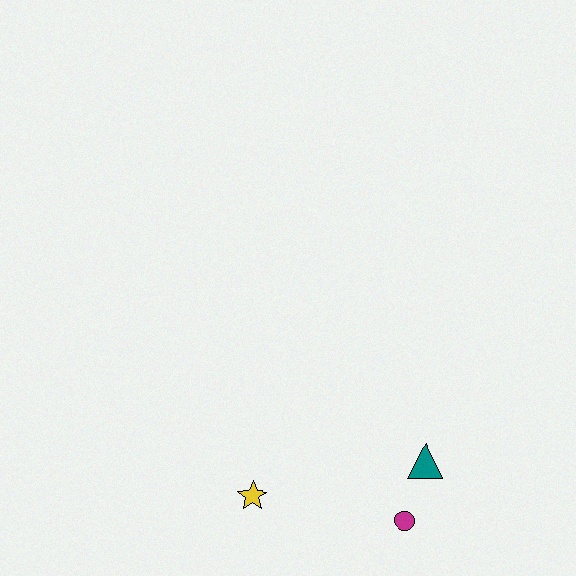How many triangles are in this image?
There is 1 triangle.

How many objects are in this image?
There are 3 objects.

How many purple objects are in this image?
There are no purple objects.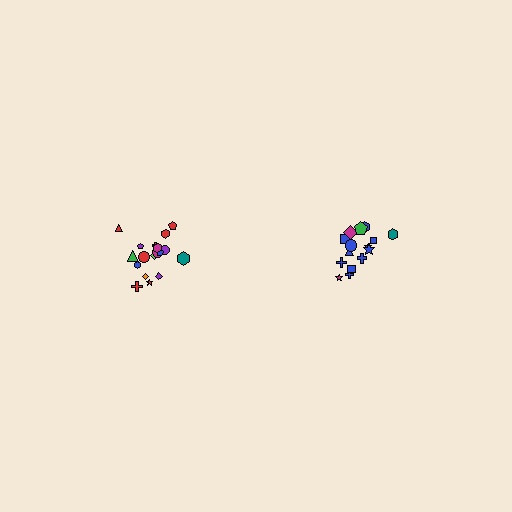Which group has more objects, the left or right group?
The left group.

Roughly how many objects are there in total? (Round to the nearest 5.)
Roughly 35 objects in total.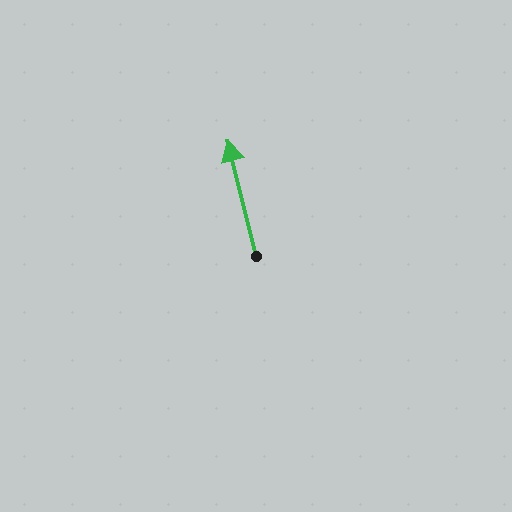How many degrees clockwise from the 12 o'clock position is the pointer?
Approximately 346 degrees.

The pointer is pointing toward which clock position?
Roughly 12 o'clock.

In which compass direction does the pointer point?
North.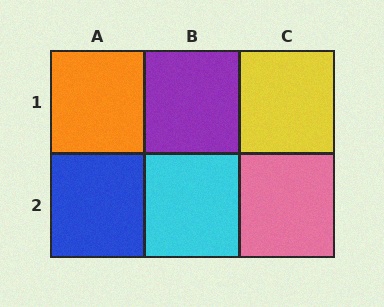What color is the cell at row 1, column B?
Purple.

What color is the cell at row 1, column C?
Yellow.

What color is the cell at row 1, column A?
Orange.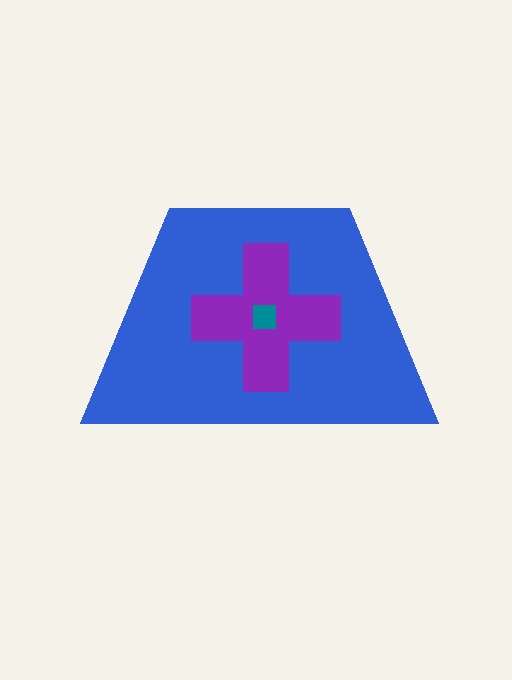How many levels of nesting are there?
3.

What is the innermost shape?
The teal square.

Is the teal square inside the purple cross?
Yes.